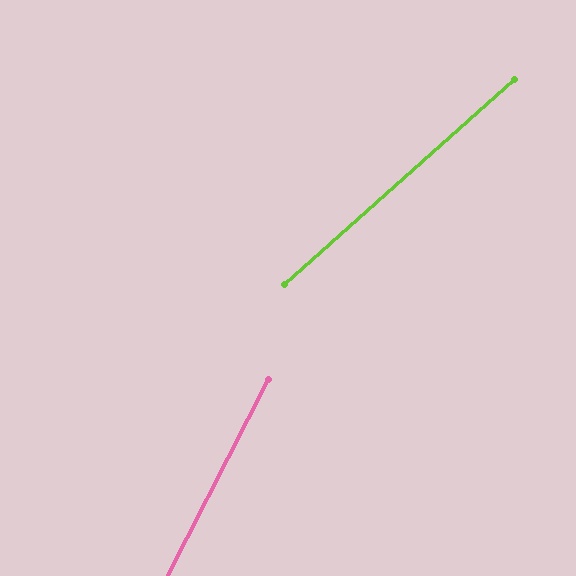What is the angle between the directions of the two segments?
Approximately 21 degrees.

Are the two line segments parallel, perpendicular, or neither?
Neither parallel nor perpendicular — they differ by about 21°.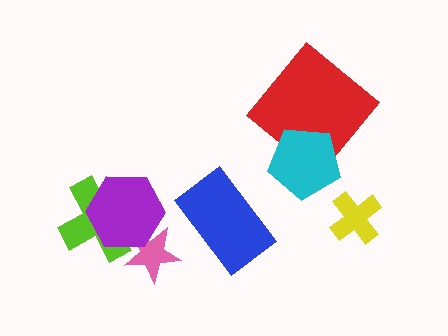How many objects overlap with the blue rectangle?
0 objects overlap with the blue rectangle.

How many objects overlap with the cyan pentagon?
1 object overlaps with the cyan pentagon.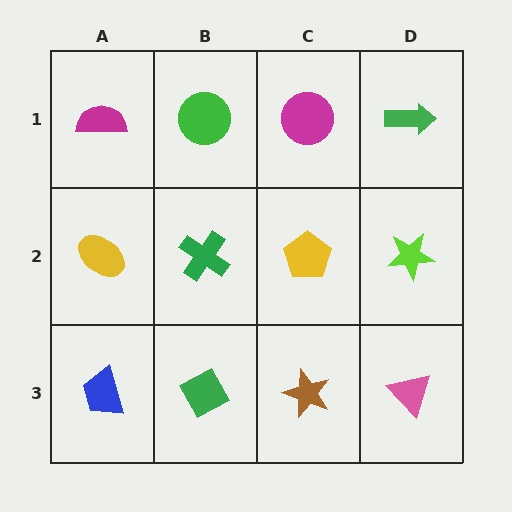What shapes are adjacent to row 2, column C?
A magenta circle (row 1, column C), a brown star (row 3, column C), a green cross (row 2, column B), a lime star (row 2, column D).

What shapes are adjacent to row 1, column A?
A yellow ellipse (row 2, column A), a green circle (row 1, column B).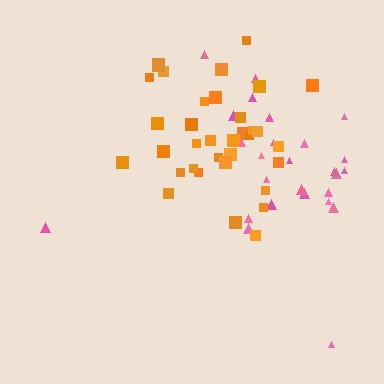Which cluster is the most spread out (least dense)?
Pink.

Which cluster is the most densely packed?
Orange.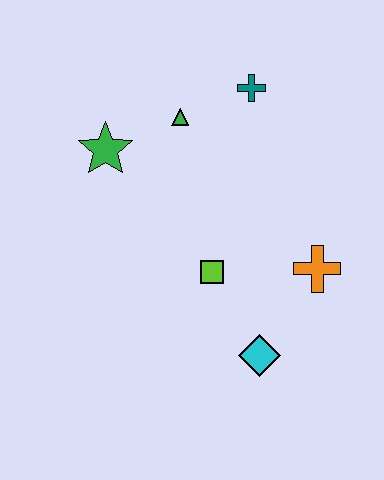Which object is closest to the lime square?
The cyan diamond is closest to the lime square.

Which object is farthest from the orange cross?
The green star is farthest from the orange cross.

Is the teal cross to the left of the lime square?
No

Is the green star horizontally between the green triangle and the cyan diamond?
No